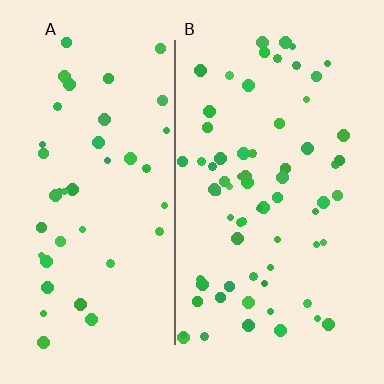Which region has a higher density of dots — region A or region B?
B (the right).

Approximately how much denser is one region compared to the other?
Approximately 1.5× — region B over region A.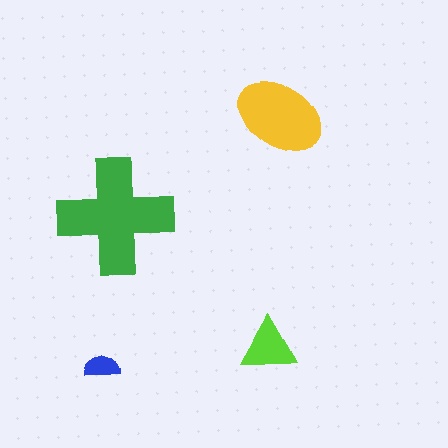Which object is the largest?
The green cross.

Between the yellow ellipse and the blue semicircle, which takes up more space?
The yellow ellipse.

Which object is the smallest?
The blue semicircle.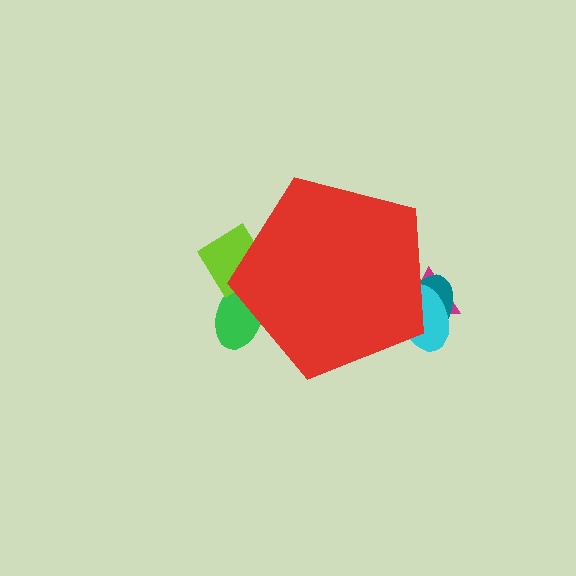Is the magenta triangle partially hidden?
Yes, the magenta triangle is partially hidden behind the red pentagon.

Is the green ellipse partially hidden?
Yes, the green ellipse is partially hidden behind the red pentagon.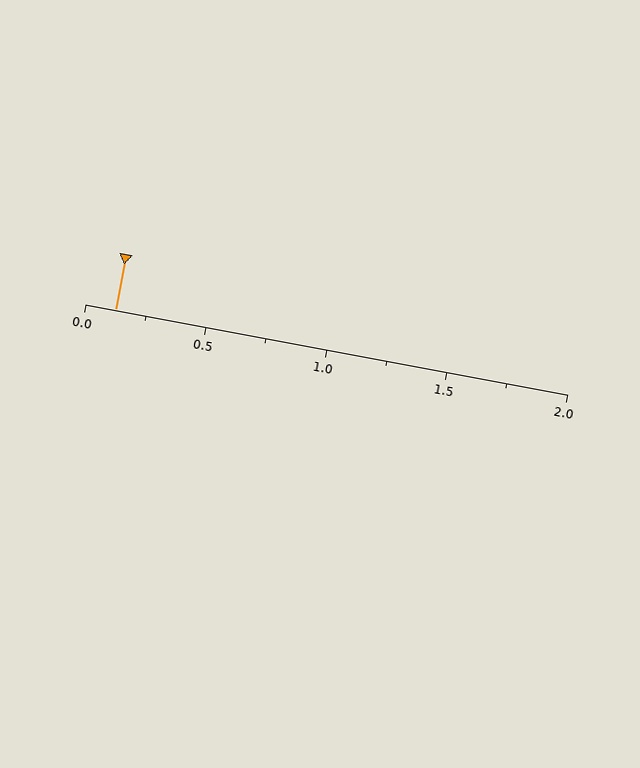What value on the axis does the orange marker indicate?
The marker indicates approximately 0.12.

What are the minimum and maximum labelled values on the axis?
The axis runs from 0.0 to 2.0.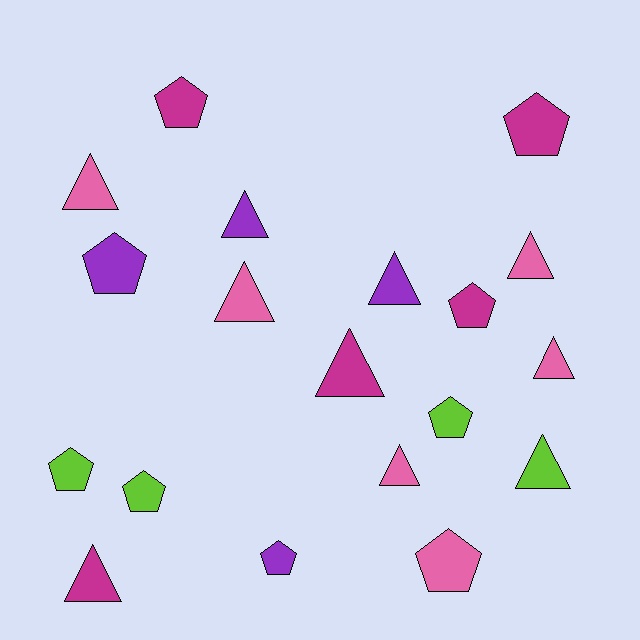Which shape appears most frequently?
Triangle, with 10 objects.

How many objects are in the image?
There are 19 objects.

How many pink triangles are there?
There are 5 pink triangles.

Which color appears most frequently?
Pink, with 6 objects.